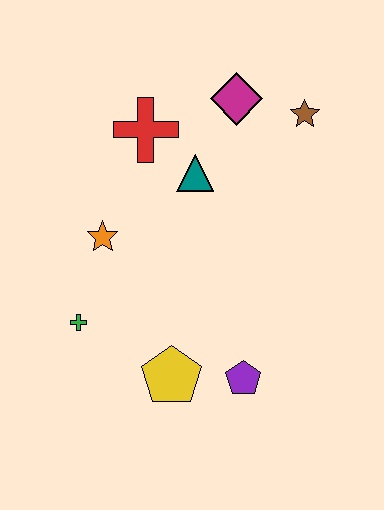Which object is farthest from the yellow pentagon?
The brown star is farthest from the yellow pentagon.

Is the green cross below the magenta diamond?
Yes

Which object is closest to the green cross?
The orange star is closest to the green cross.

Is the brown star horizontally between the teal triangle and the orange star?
No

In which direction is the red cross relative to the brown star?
The red cross is to the left of the brown star.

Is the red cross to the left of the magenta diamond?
Yes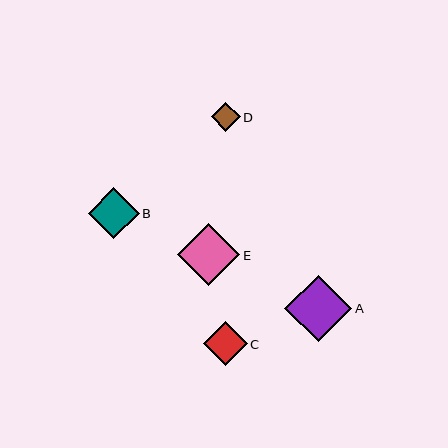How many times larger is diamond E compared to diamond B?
Diamond E is approximately 1.2 times the size of diamond B.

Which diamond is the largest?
Diamond A is the largest with a size of approximately 67 pixels.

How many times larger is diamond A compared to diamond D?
Diamond A is approximately 2.3 times the size of diamond D.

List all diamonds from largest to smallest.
From largest to smallest: A, E, B, C, D.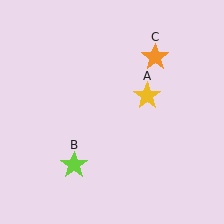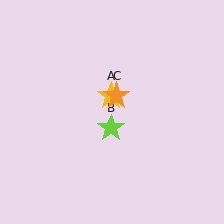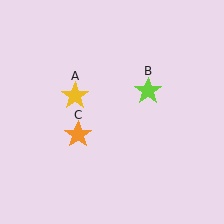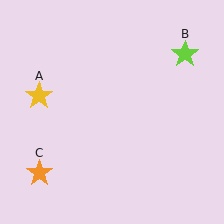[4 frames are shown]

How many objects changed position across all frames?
3 objects changed position: yellow star (object A), lime star (object B), orange star (object C).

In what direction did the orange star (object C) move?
The orange star (object C) moved down and to the left.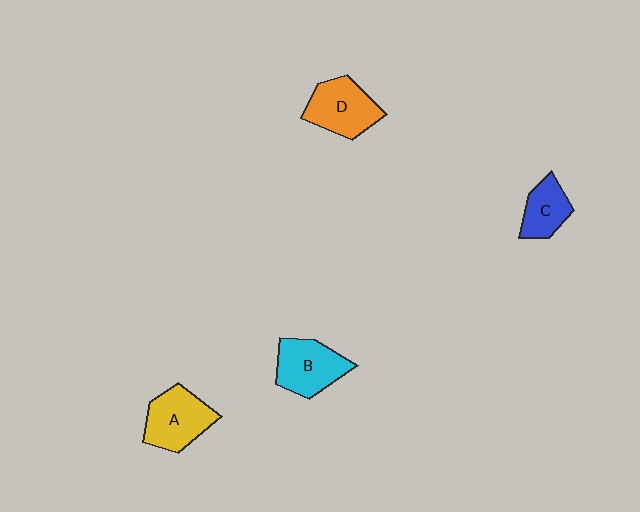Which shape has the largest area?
Shape D (orange).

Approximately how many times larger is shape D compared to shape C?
Approximately 1.4 times.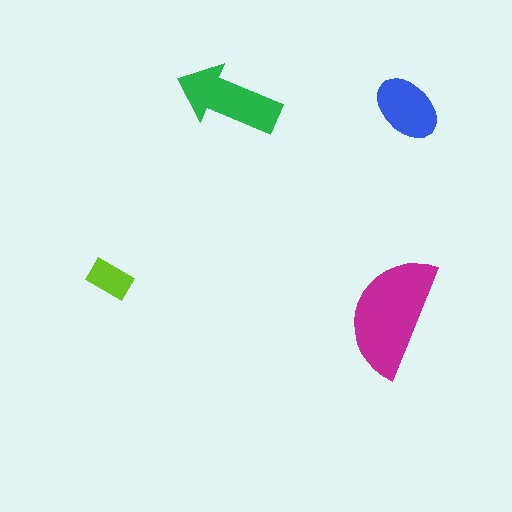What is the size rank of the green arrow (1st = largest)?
2nd.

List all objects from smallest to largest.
The lime rectangle, the blue ellipse, the green arrow, the magenta semicircle.